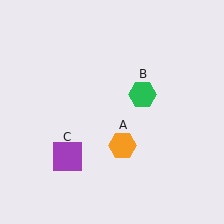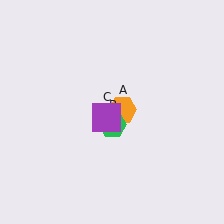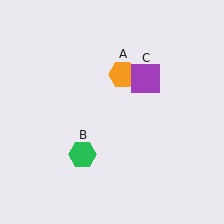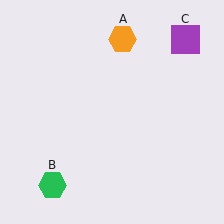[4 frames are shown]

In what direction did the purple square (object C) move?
The purple square (object C) moved up and to the right.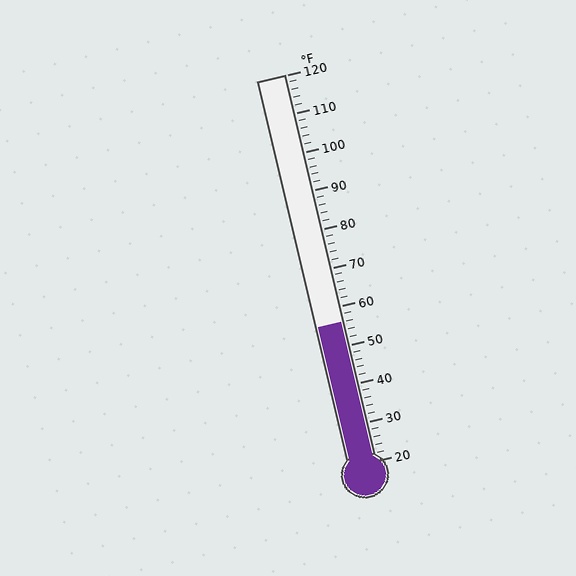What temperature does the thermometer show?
The thermometer shows approximately 56°F.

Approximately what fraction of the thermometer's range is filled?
The thermometer is filled to approximately 35% of its range.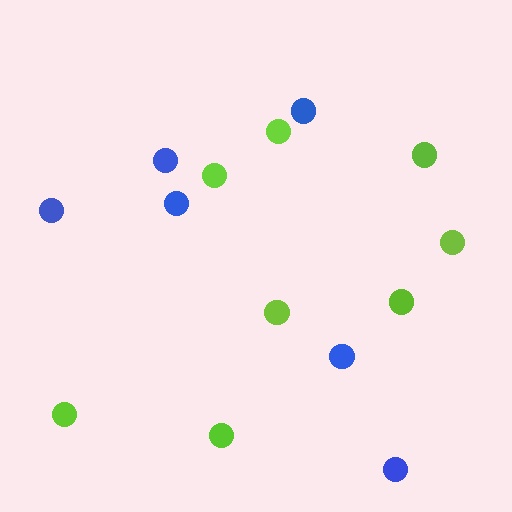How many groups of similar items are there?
There are 2 groups: one group of blue circles (6) and one group of lime circles (8).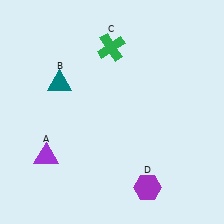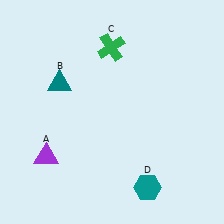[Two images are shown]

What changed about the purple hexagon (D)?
In Image 1, D is purple. In Image 2, it changed to teal.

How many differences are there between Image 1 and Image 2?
There is 1 difference between the two images.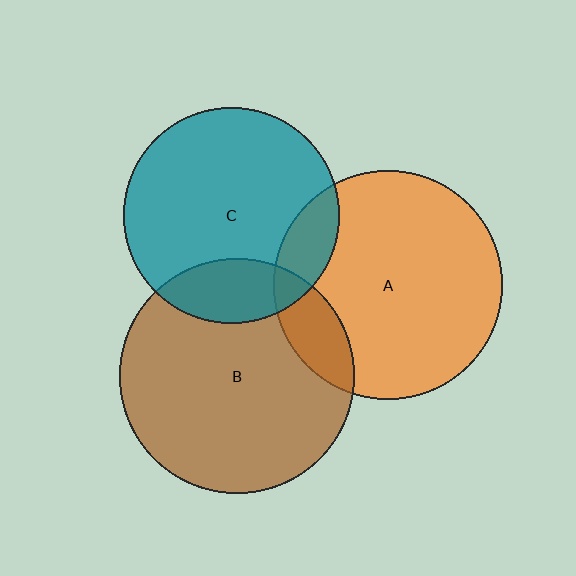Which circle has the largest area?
Circle B (brown).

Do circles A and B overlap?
Yes.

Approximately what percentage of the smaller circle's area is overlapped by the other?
Approximately 15%.